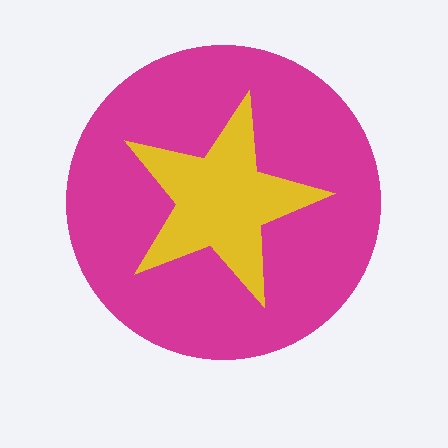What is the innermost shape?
The yellow star.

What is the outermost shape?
The magenta circle.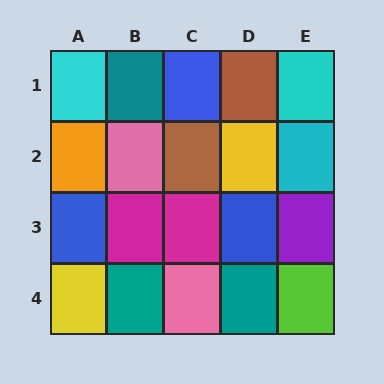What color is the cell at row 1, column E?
Cyan.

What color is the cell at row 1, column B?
Teal.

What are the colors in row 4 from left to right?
Yellow, teal, pink, teal, lime.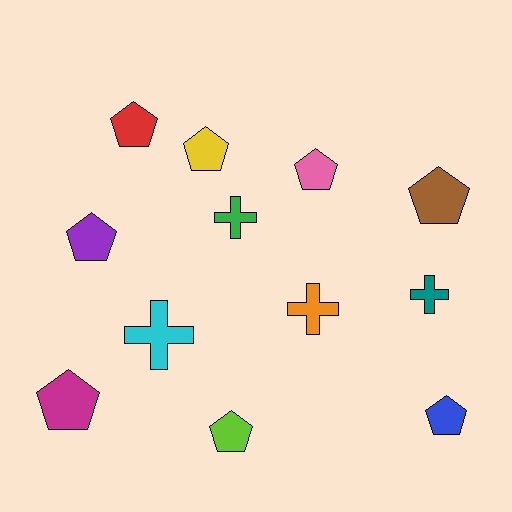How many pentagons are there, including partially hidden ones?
There are 8 pentagons.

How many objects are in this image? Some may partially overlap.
There are 12 objects.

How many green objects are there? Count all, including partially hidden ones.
There is 1 green object.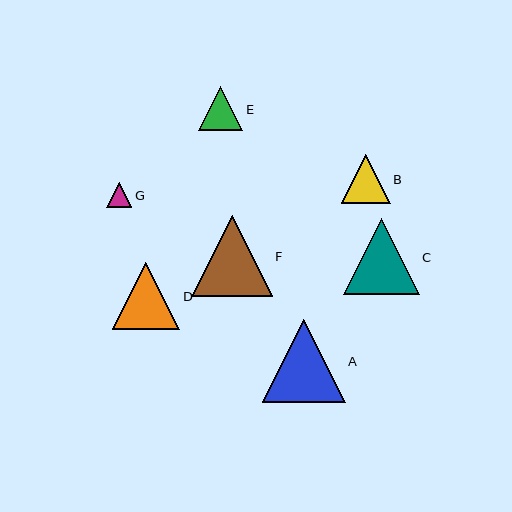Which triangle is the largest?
Triangle A is the largest with a size of approximately 83 pixels.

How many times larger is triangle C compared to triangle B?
Triangle C is approximately 1.6 times the size of triangle B.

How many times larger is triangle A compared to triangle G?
Triangle A is approximately 3.3 times the size of triangle G.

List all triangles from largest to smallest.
From largest to smallest: A, F, C, D, B, E, G.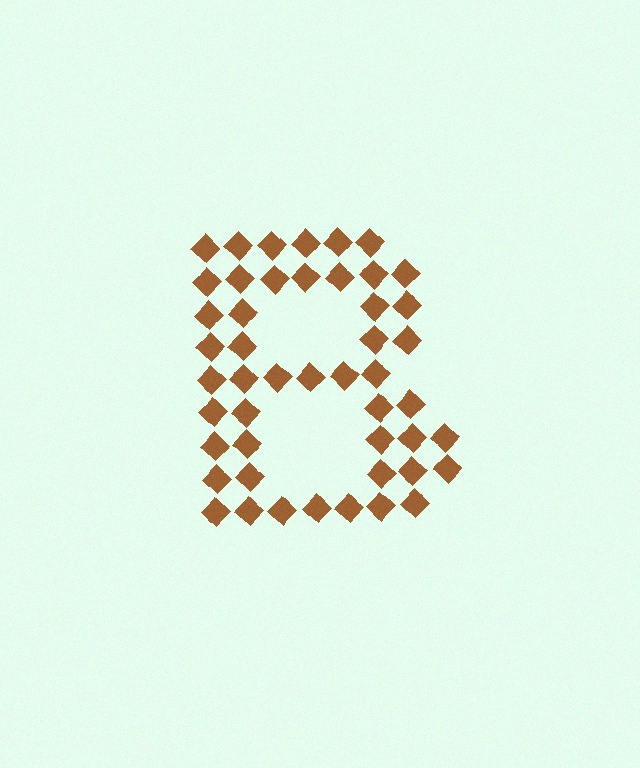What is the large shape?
The large shape is the letter B.